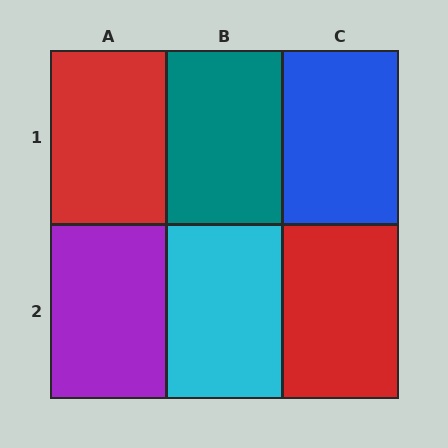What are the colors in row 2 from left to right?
Purple, cyan, red.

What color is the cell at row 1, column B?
Teal.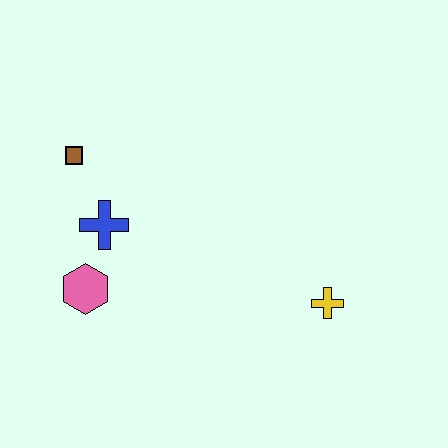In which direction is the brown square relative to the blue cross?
The brown square is above the blue cross.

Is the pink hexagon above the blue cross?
No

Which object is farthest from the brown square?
The yellow cross is farthest from the brown square.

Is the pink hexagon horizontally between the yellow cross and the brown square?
Yes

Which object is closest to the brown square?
The blue cross is closest to the brown square.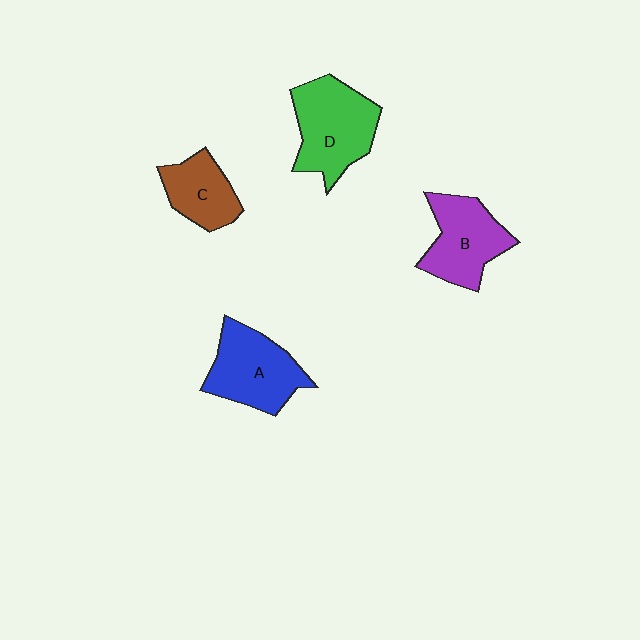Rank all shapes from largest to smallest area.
From largest to smallest: D (green), A (blue), B (purple), C (brown).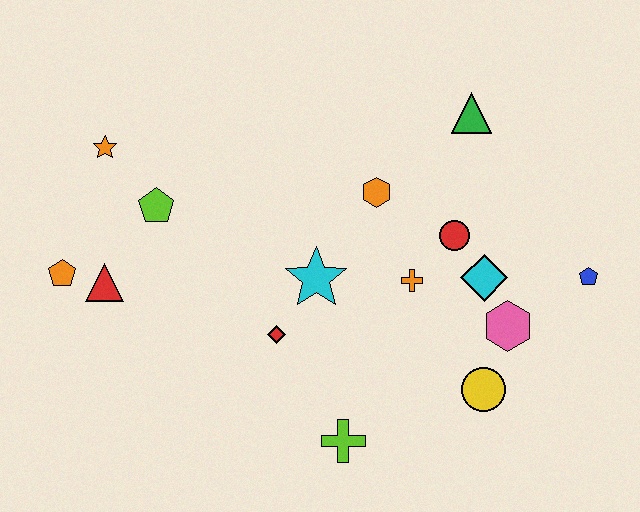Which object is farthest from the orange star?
The blue pentagon is farthest from the orange star.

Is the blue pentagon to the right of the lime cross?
Yes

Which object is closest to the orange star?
The lime pentagon is closest to the orange star.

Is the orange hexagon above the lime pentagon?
Yes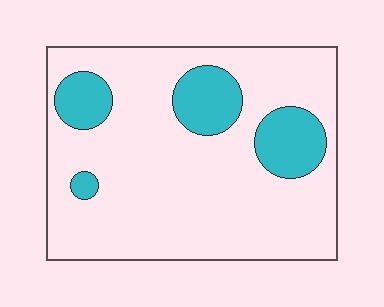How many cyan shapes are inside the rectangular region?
4.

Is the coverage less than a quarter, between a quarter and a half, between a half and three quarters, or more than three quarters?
Less than a quarter.